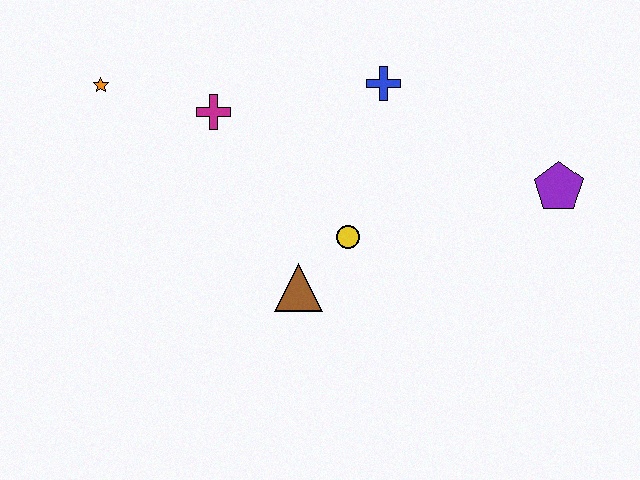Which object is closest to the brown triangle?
The yellow circle is closest to the brown triangle.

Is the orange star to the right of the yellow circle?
No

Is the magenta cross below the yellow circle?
No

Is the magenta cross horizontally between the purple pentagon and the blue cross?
No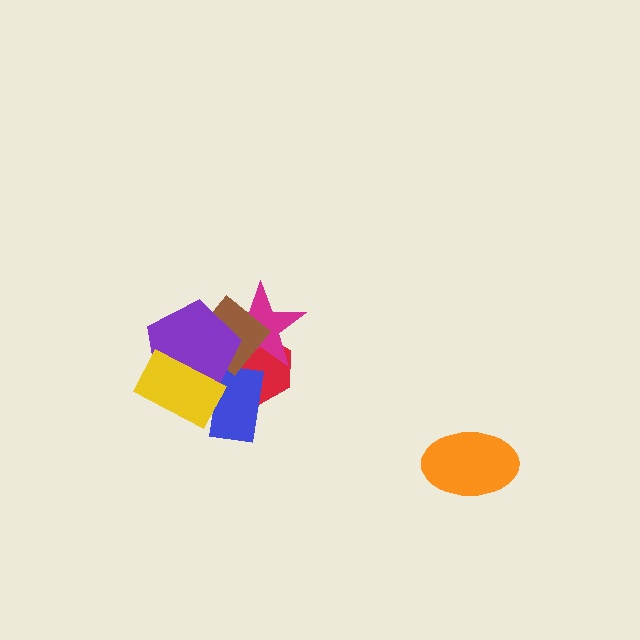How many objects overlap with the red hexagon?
4 objects overlap with the red hexagon.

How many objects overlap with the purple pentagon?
5 objects overlap with the purple pentagon.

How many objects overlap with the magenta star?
3 objects overlap with the magenta star.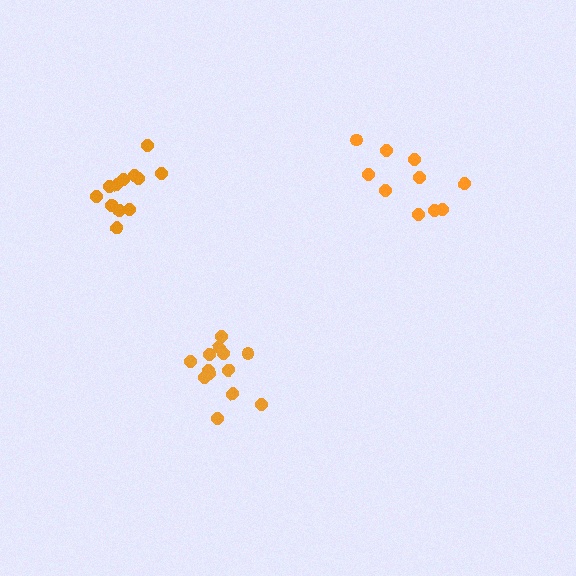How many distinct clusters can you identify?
There are 3 distinct clusters.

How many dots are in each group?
Group 1: 10 dots, Group 2: 13 dots, Group 3: 12 dots (35 total).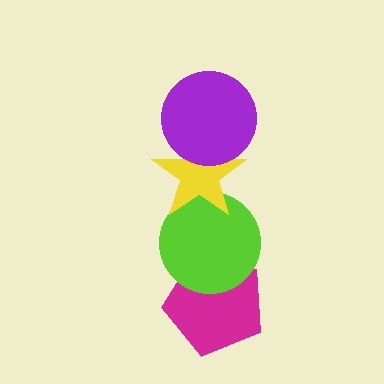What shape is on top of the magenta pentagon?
The lime circle is on top of the magenta pentagon.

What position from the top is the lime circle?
The lime circle is 3rd from the top.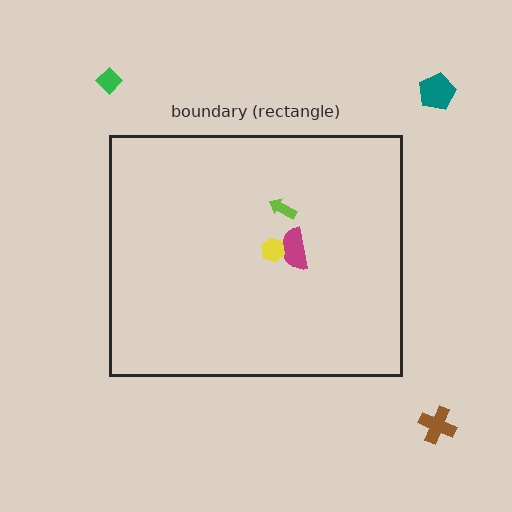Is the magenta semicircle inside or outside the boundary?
Inside.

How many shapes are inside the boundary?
3 inside, 3 outside.